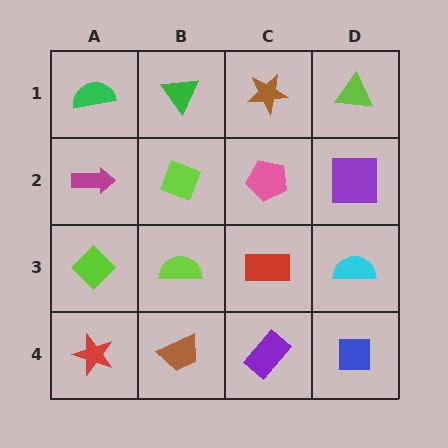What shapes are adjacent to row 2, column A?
A green semicircle (row 1, column A), a lime diamond (row 3, column A), a lime diamond (row 2, column B).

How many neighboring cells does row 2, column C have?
4.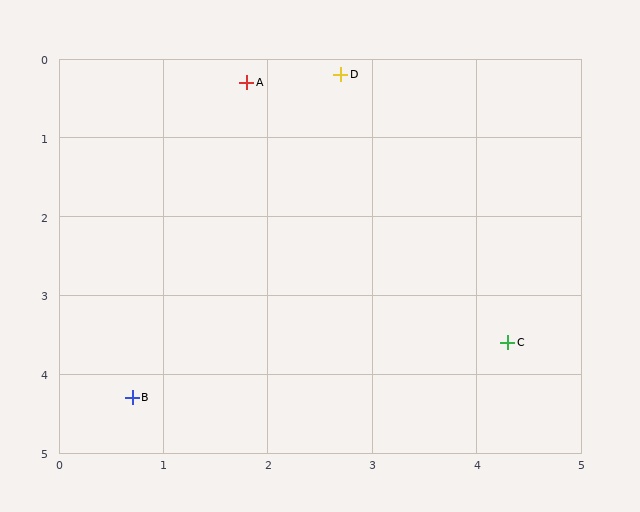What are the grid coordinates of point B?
Point B is at approximately (0.7, 4.3).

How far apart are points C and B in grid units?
Points C and B are about 3.7 grid units apart.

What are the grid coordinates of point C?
Point C is at approximately (4.3, 3.6).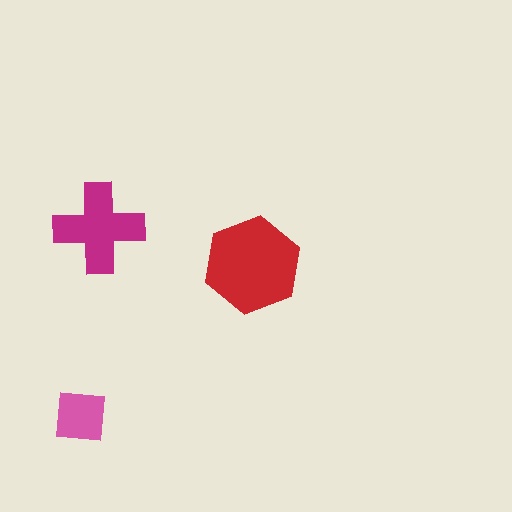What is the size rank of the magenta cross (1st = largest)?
2nd.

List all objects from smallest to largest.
The pink square, the magenta cross, the red hexagon.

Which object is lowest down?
The pink square is bottommost.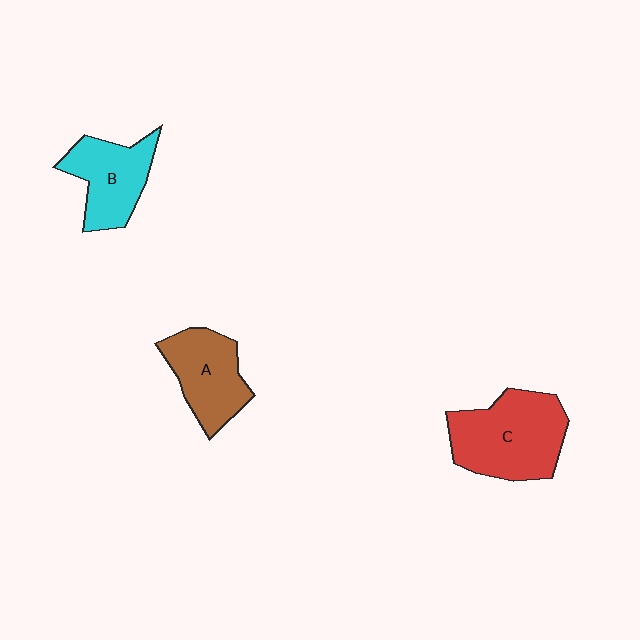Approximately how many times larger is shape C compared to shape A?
Approximately 1.4 times.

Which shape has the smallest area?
Shape B (cyan).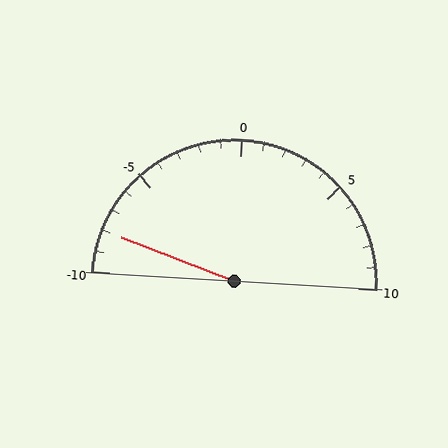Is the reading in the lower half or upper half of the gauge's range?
The reading is in the lower half of the range (-10 to 10).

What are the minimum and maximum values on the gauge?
The gauge ranges from -10 to 10.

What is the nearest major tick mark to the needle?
The nearest major tick mark is -10.